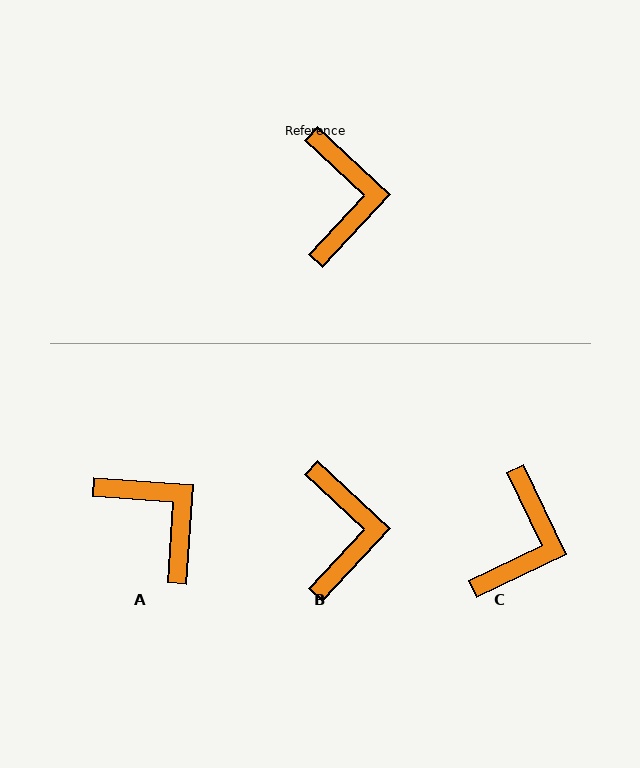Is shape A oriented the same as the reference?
No, it is off by about 39 degrees.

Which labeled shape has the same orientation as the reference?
B.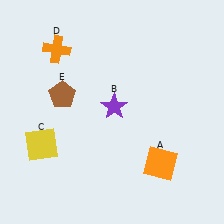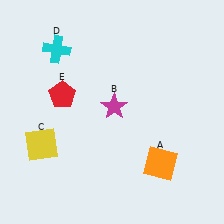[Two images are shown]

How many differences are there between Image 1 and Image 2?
There are 3 differences between the two images.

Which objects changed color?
B changed from purple to magenta. D changed from orange to cyan. E changed from brown to red.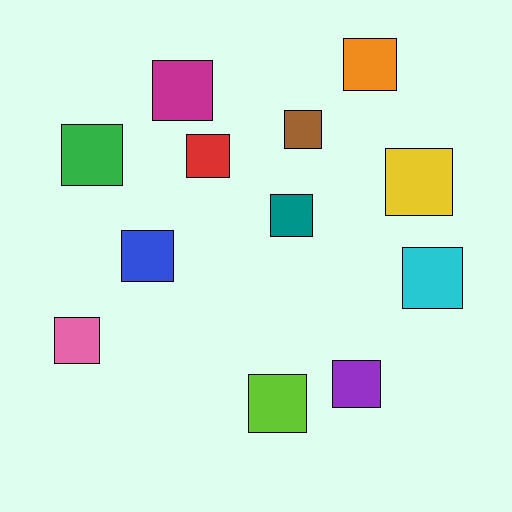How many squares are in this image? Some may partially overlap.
There are 12 squares.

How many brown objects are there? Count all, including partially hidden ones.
There is 1 brown object.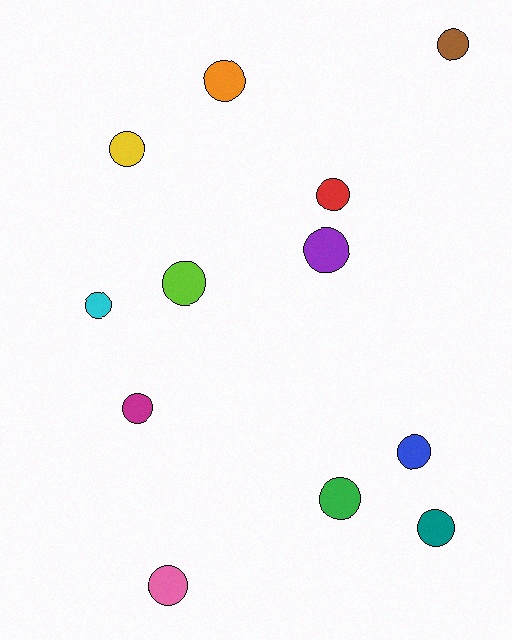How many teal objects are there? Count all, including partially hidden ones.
There is 1 teal object.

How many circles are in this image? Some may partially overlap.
There are 12 circles.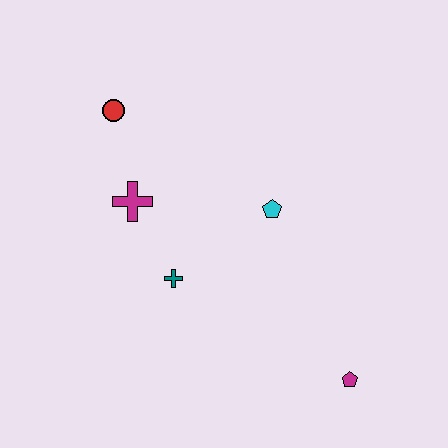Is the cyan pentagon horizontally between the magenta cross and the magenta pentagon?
Yes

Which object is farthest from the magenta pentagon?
The red circle is farthest from the magenta pentagon.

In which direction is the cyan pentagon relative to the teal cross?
The cyan pentagon is to the right of the teal cross.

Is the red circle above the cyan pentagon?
Yes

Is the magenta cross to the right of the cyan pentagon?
No